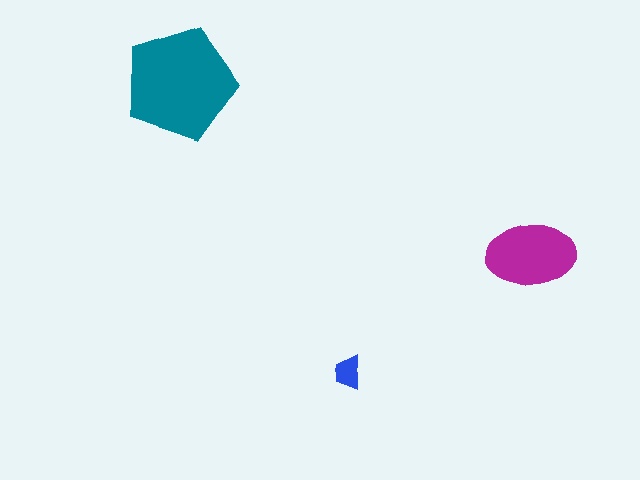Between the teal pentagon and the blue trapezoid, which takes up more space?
The teal pentagon.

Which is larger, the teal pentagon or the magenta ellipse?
The teal pentagon.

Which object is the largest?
The teal pentagon.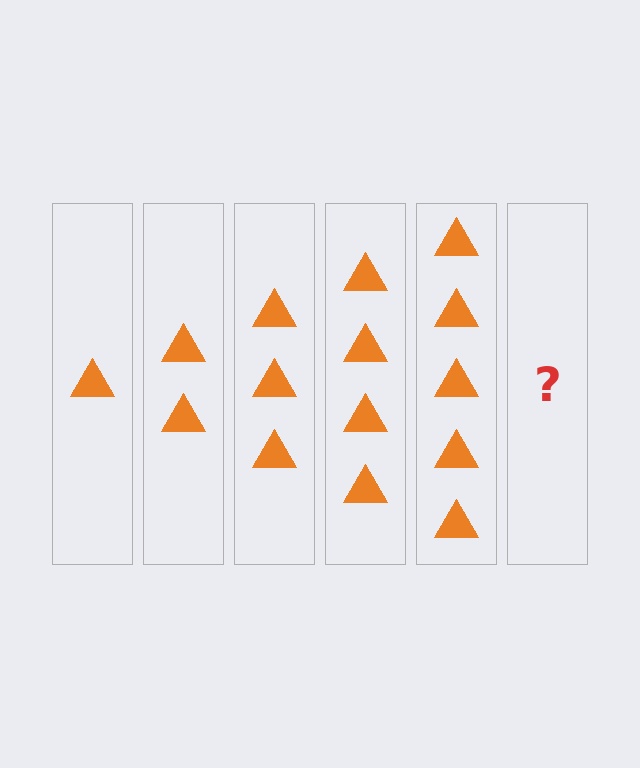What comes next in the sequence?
The next element should be 6 triangles.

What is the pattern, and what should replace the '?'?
The pattern is that each step adds one more triangle. The '?' should be 6 triangles.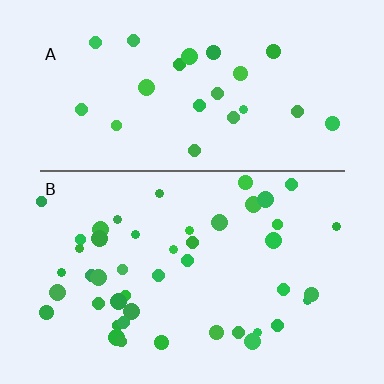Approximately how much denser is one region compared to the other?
Approximately 2.0× — region B over region A.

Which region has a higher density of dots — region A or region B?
B (the bottom).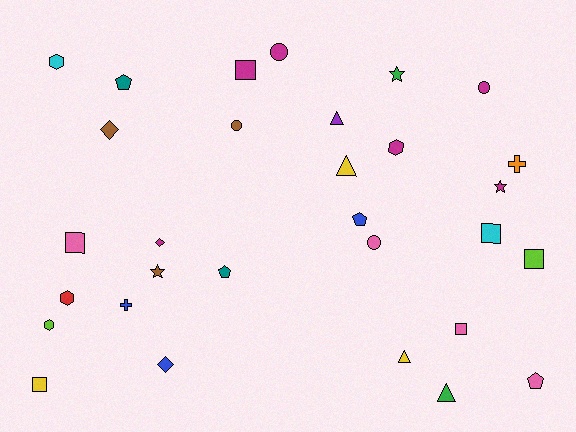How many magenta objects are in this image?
There are 6 magenta objects.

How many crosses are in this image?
There are 2 crosses.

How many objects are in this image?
There are 30 objects.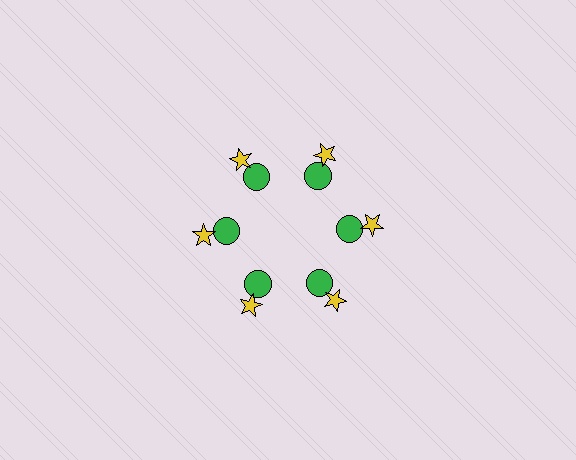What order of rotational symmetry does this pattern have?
This pattern has 6-fold rotational symmetry.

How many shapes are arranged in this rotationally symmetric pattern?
There are 12 shapes, arranged in 6 groups of 2.